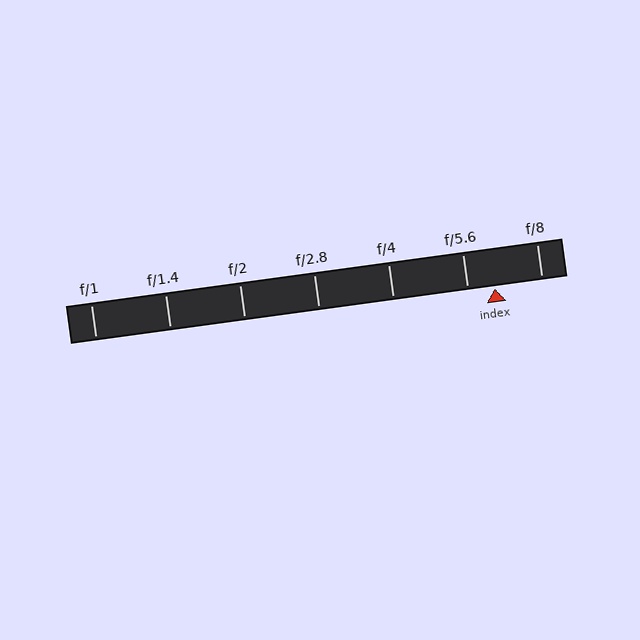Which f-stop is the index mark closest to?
The index mark is closest to f/5.6.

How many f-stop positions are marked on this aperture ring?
There are 7 f-stop positions marked.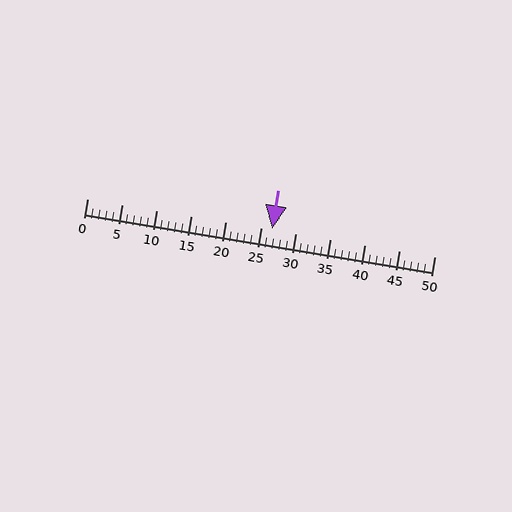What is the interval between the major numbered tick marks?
The major tick marks are spaced 5 units apart.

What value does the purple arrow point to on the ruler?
The purple arrow points to approximately 27.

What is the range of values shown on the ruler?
The ruler shows values from 0 to 50.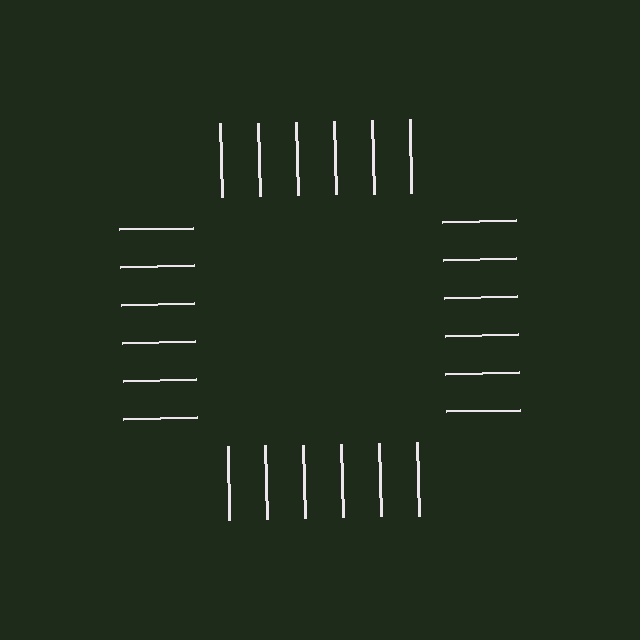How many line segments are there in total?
24 — 6 along each of the 4 edges.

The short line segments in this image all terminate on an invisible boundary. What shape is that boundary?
An illusory square — the line segments terminate on its edges but no continuous stroke is drawn.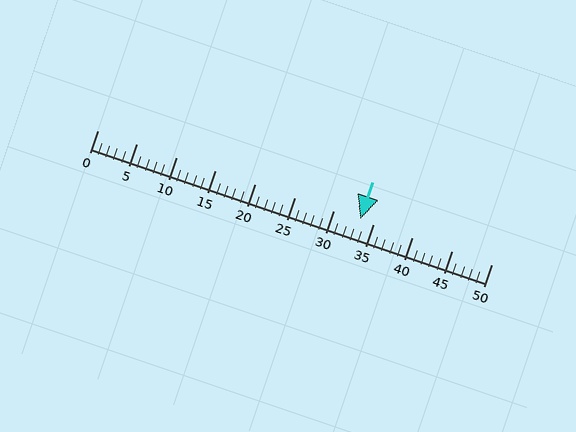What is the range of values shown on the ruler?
The ruler shows values from 0 to 50.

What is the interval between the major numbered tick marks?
The major tick marks are spaced 5 units apart.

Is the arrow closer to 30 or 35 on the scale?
The arrow is closer to 35.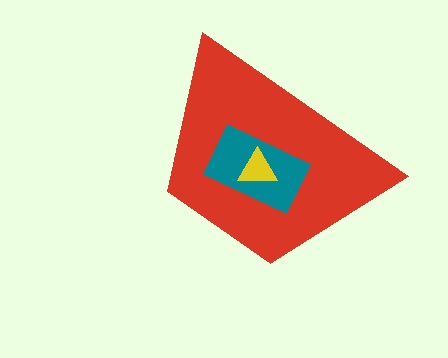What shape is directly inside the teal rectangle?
The yellow triangle.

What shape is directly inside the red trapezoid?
The teal rectangle.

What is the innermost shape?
The yellow triangle.